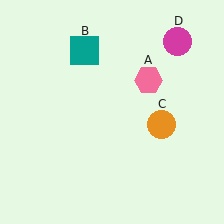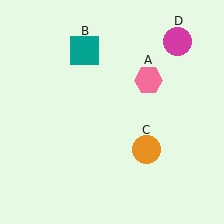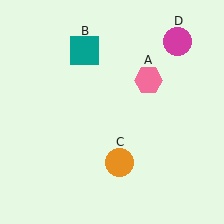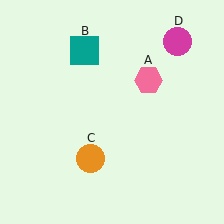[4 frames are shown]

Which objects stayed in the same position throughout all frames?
Pink hexagon (object A) and teal square (object B) and magenta circle (object D) remained stationary.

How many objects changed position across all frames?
1 object changed position: orange circle (object C).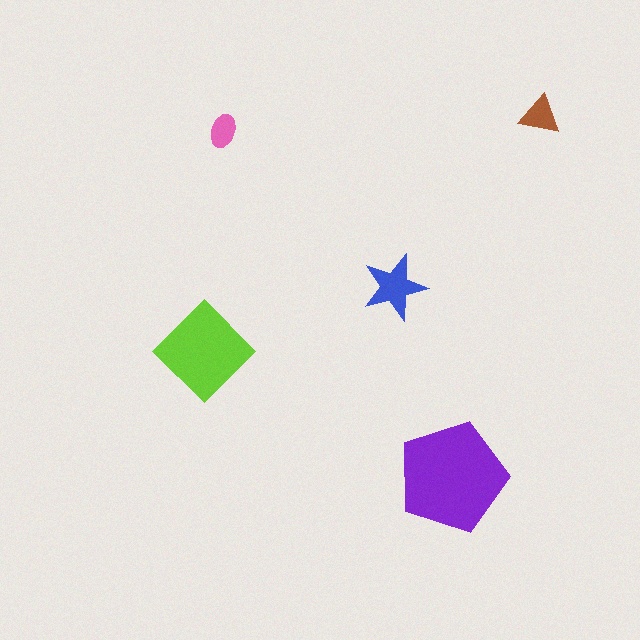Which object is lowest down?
The purple pentagon is bottommost.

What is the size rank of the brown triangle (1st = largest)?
4th.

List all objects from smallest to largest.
The pink ellipse, the brown triangle, the blue star, the lime diamond, the purple pentagon.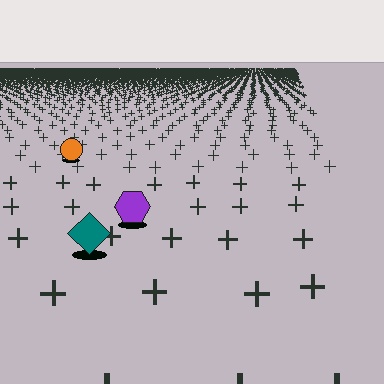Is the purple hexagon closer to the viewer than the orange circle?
Yes. The purple hexagon is closer — you can tell from the texture gradient: the ground texture is coarser near it.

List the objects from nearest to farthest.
From nearest to farthest: the teal diamond, the purple hexagon, the orange circle.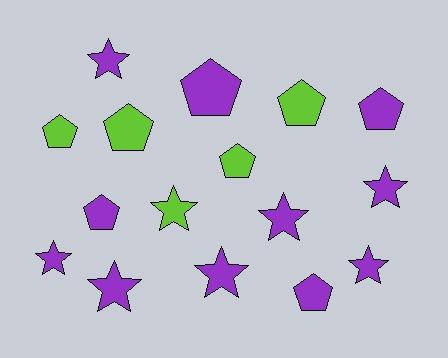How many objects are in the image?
There are 16 objects.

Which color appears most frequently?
Purple, with 11 objects.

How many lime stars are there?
There is 1 lime star.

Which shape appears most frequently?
Star, with 8 objects.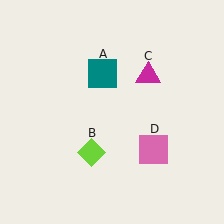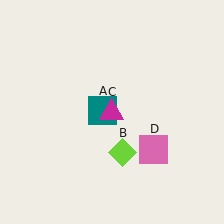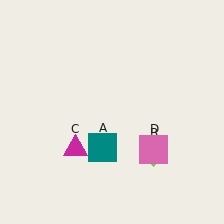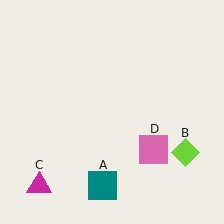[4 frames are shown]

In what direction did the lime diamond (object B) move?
The lime diamond (object B) moved right.